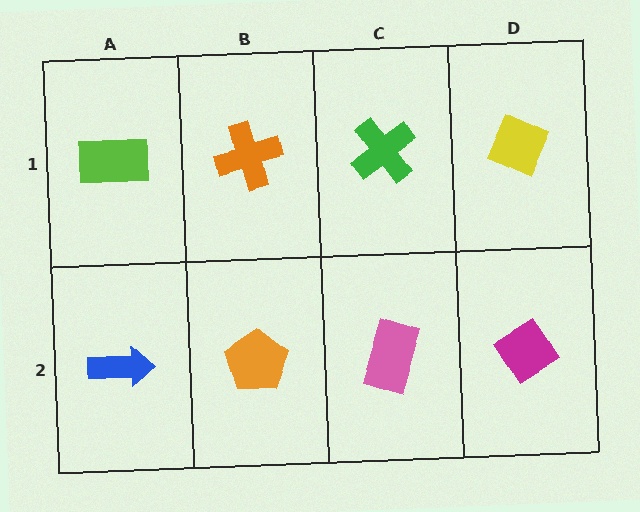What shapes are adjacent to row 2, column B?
An orange cross (row 1, column B), a blue arrow (row 2, column A), a pink rectangle (row 2, column C).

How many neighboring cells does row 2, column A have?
2.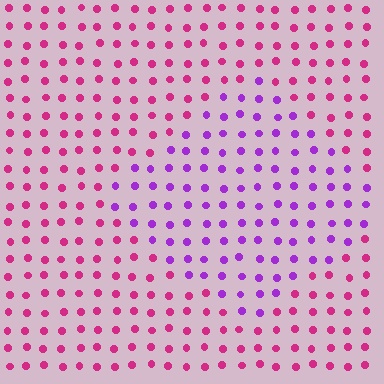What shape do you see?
I see a diamond.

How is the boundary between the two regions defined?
The boundary is defined purely by a slight shift in hue (about 44 degrees). Spacing, size, and orientation are identical on both sides.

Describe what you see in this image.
The image is filled with small magenta elements in a uniform arrangement. A diamond-shaped region is visible where the elements are tinted to a slightly different hue, forming a subtle color boundary.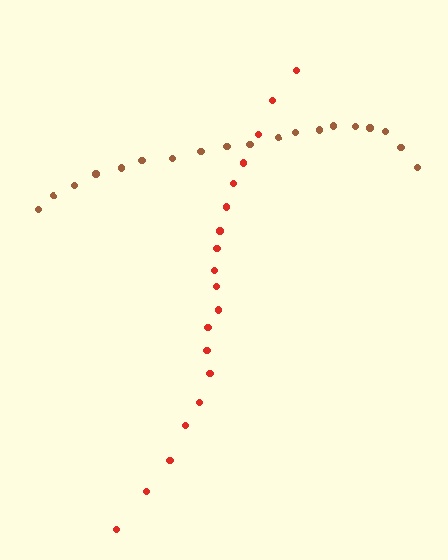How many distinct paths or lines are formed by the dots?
There are 2 distinct paths.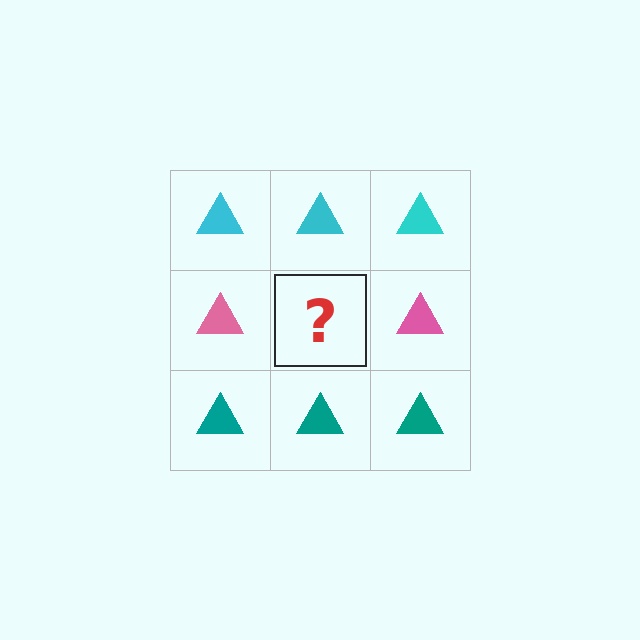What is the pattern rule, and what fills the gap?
The rule is that each row has a consistent color. The gap should be filled with a pink triangle.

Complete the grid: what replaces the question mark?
The question mark should be replaced with a pink triangle.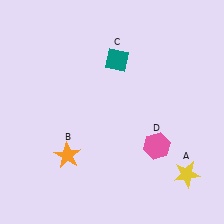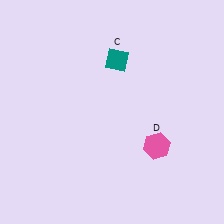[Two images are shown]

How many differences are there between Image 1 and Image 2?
There are 2 differences between the two images.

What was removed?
The yellow star (A), the orange star (B) were removed in Image 2.